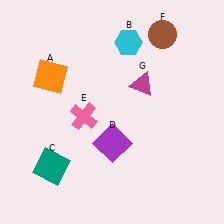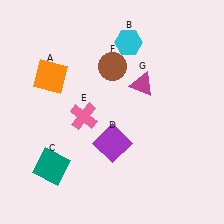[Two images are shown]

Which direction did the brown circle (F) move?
The brown circle (F) moved left.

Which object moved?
The brown circle (F) moved left.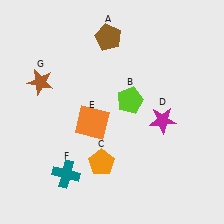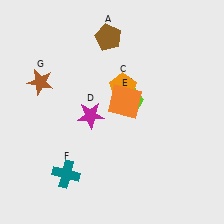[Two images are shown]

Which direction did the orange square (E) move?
The orange square (E) moved right.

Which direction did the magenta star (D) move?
The magenta star (D) moved left.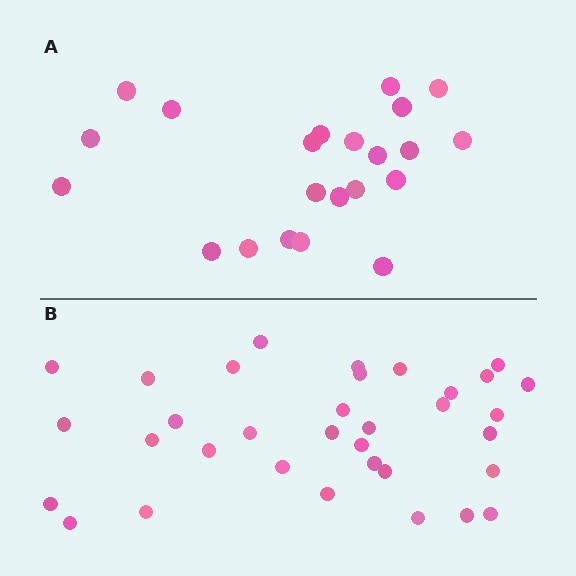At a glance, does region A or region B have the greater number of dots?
Region B (the bottom region) has more dots.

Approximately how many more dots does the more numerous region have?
Region B has roughly 12 or so more dots than region A.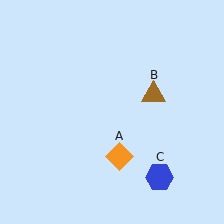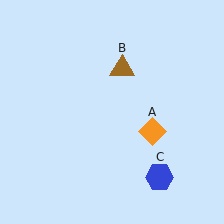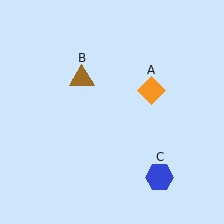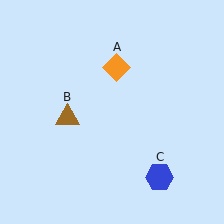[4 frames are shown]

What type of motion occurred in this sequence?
The orange diamond (object A), brown triangle (object B) rotated counterclockwise around the center of the scene.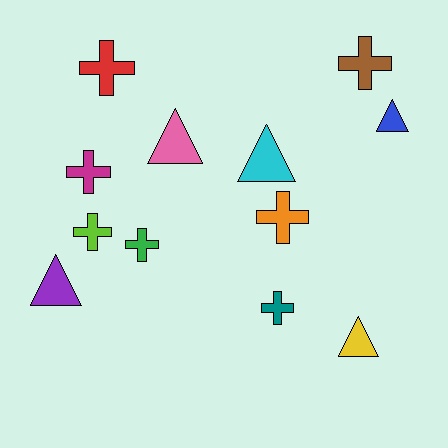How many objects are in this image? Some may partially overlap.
There are 12 objects.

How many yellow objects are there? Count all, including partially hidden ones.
There is 1 yellow object.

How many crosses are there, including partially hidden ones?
There are 7 crosses.